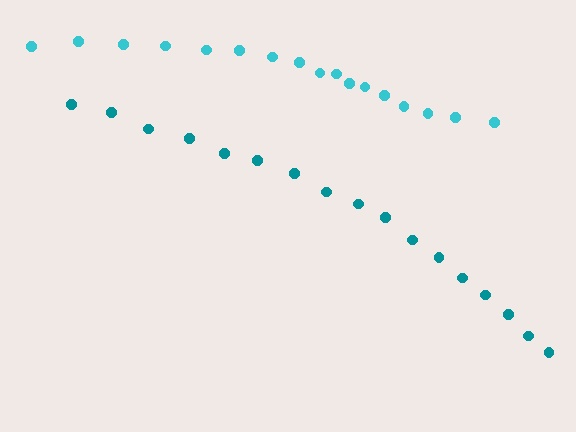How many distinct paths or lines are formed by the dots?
There are 2 distinct paths.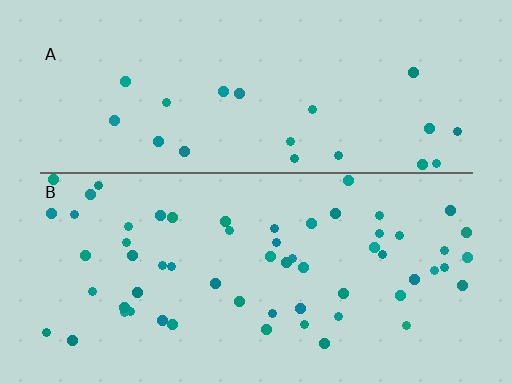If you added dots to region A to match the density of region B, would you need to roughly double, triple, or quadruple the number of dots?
Approximately triple.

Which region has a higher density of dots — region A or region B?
B (the bottom).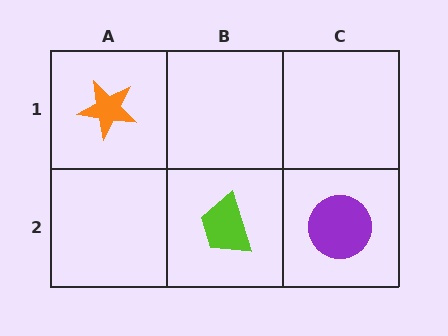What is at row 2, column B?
A lime trapezoid.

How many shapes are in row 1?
1 shape.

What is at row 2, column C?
A purple circle.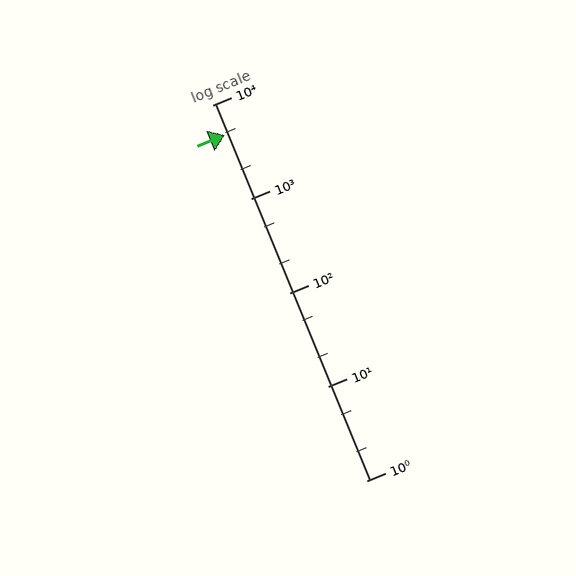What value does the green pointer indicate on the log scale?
The pointer indicates approximately 4800.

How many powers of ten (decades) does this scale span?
The scale spans 4 decades, from 1 to 10000.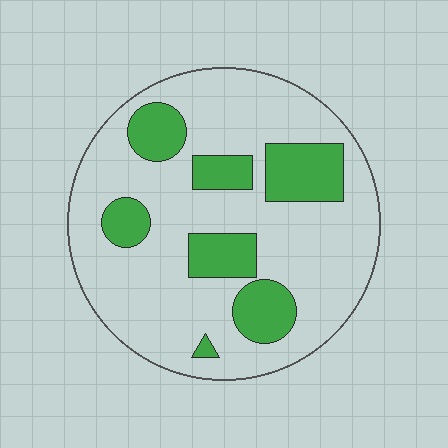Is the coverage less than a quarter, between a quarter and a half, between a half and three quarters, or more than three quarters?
Less than a quarter.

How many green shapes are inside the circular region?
7.